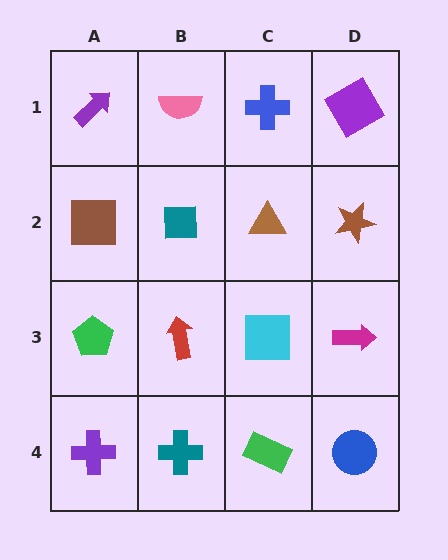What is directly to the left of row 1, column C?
A pink semicircle.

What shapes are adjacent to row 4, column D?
A magenta arrow (row 3, column D), a green rectangle (row 4, column C).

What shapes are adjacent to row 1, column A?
A brown square (row 2, column A), a pink semicircle (row 1, column B).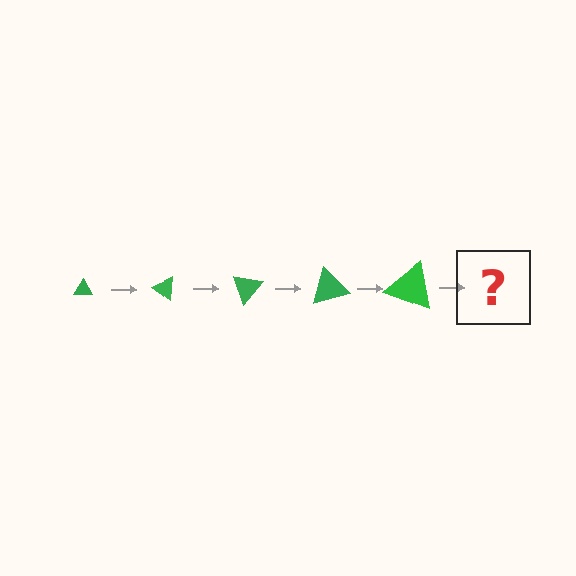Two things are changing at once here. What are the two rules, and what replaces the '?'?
The two rules are that the triangle grows larger each step and it rotates 35 degrees each step. The '?' should be a triangle, larger than the previous one and rotated 175 degrees from the start.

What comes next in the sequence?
The next element should be a triangle, larger than the previous one and rotated 175 degrees from the start.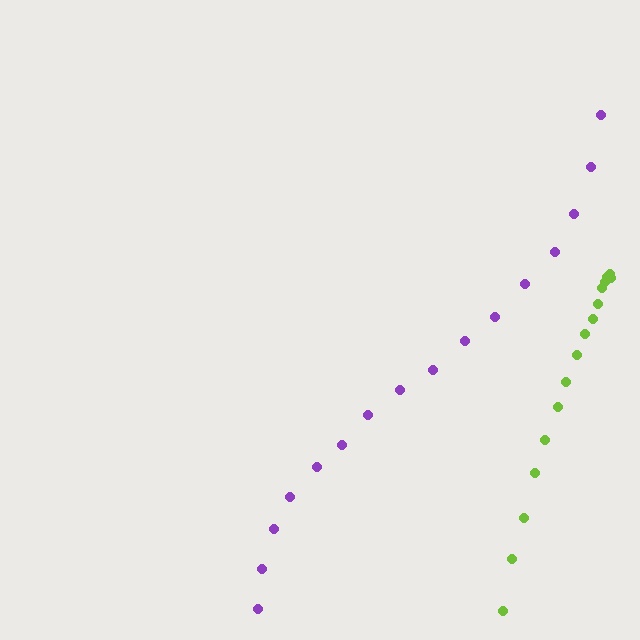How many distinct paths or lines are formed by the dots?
There are 2 distinct paths.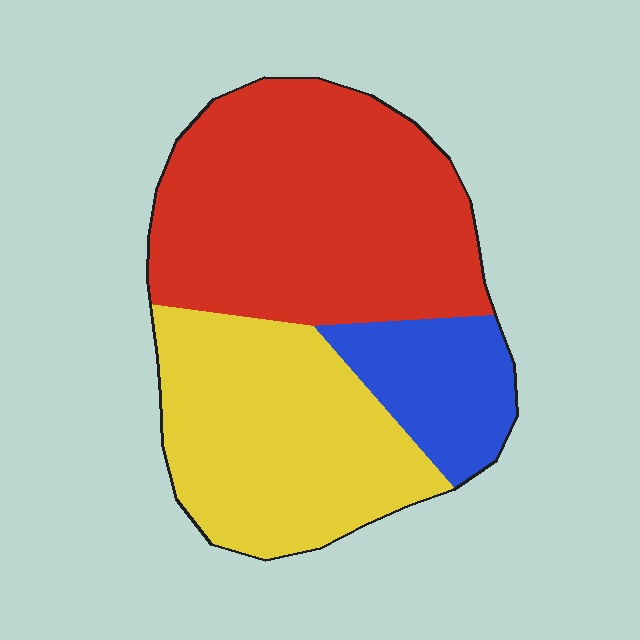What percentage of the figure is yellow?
Yellow takes up about three eighths (3/8) of the figure.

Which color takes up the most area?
Red, at roughly 50%.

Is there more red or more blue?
Red.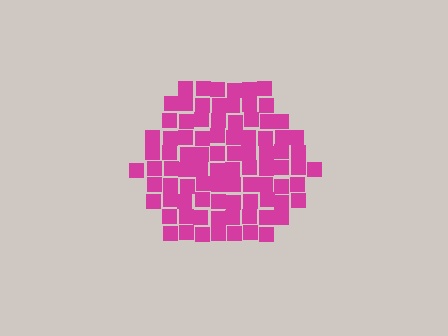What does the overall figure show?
The overall figure shows a hexagon.